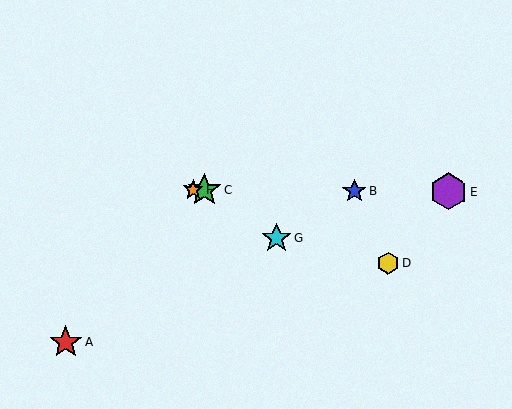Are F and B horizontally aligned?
Yes, both are at y≈190.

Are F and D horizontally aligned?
No, F is at y≈190 and D is at y≈263.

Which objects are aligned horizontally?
Objects B, C, E, F are aligned horizontally.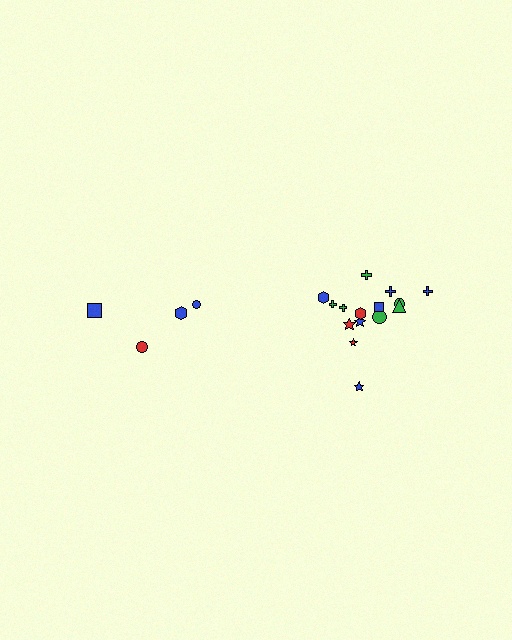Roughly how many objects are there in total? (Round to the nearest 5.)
Roughly 20 objects in total.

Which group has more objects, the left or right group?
The right group.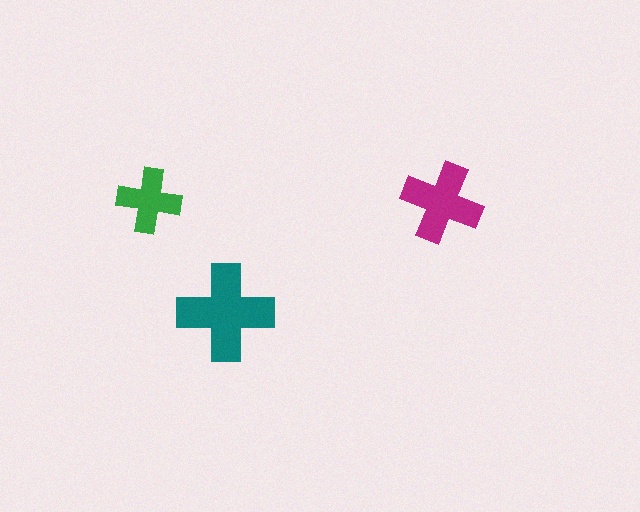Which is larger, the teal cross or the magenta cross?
The teal one.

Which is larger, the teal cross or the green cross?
The teal one.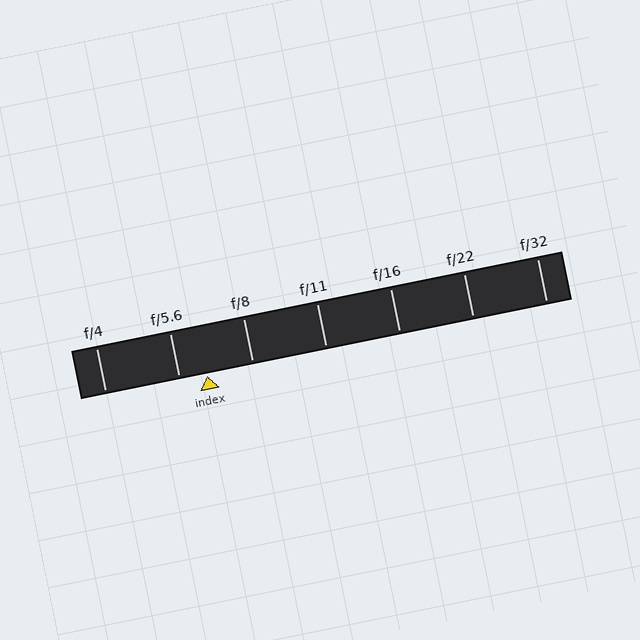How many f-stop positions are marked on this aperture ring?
There are 7 f-stop positions marked.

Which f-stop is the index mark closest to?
The index mark is closest to f/5.6.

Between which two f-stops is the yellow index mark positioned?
The index mark is between f/5.6 and f/8.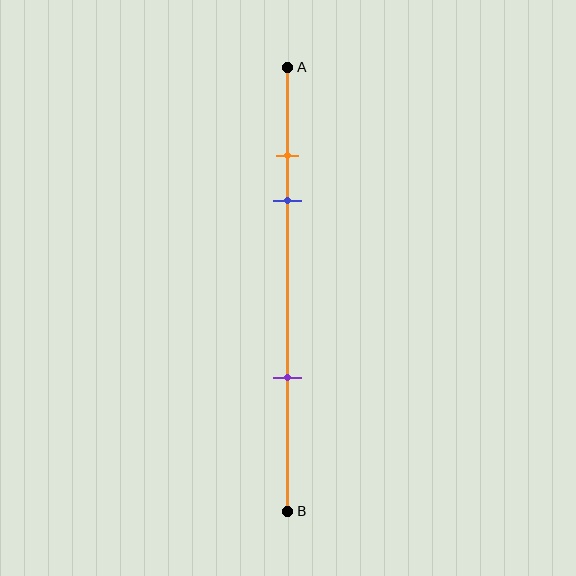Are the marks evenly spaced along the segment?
No, the marks are not evenly spaced.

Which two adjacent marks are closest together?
The orange and blue marks are the closest adjacent pair.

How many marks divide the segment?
There are 3 marks dividing the segment.